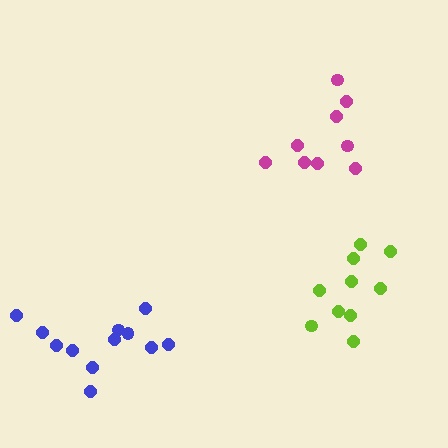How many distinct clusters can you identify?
There are 3 distinct clusters.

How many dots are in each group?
Group 1: 9 dots, Group 2: 12 dots, Group 3: 10 dots (31 total).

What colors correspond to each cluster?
The clusters are colored: magenta, blue, lime.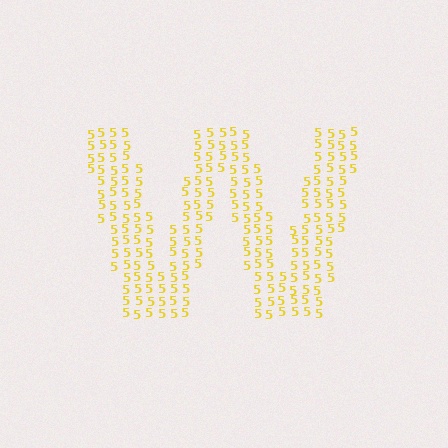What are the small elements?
The small elements are digit 5's.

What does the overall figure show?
The overall figure shows the letter W.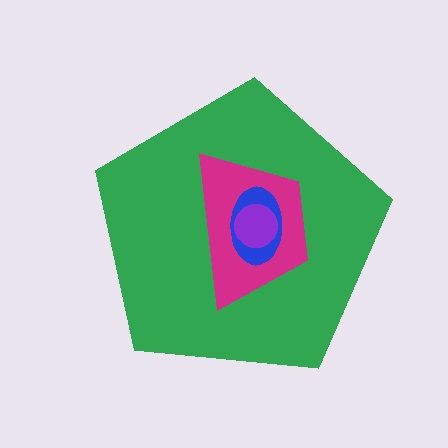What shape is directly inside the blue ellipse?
The purple circle.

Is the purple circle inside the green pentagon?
Yes.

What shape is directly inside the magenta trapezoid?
The blue ellipse.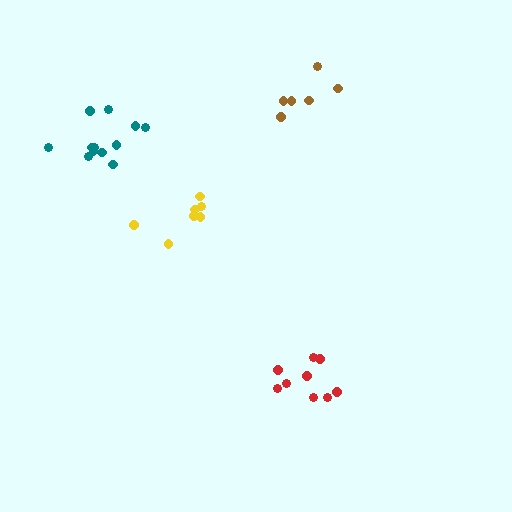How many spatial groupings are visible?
There are 4 spatial groupings.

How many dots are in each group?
Group 1: 12 dots, Group 2: 9 dots, Group 3: 7 dots, Group 4: 6 dots (34 total).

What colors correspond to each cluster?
The clusters are colored: teal, red, yellow, brown.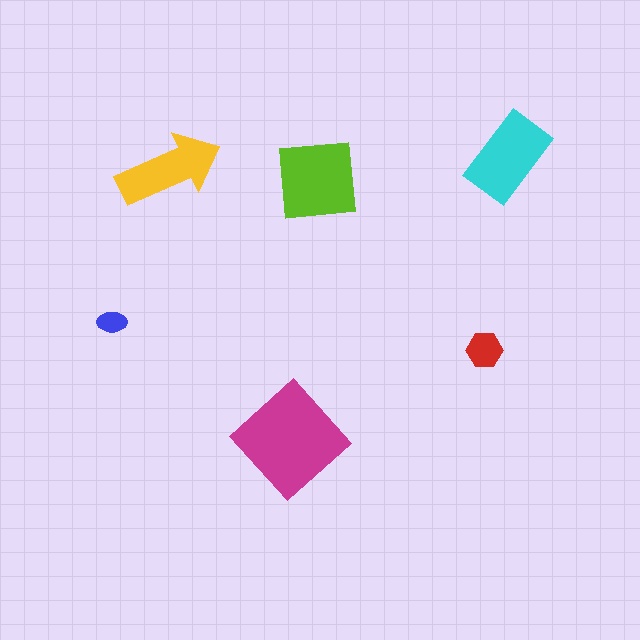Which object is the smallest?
The blue ellipse.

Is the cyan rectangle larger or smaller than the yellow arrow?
Larger.